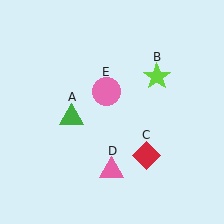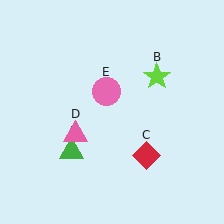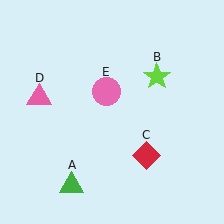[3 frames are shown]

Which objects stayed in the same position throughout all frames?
Lime star (object B) and red diamond (object C) and pink circle (object E) remained stationary.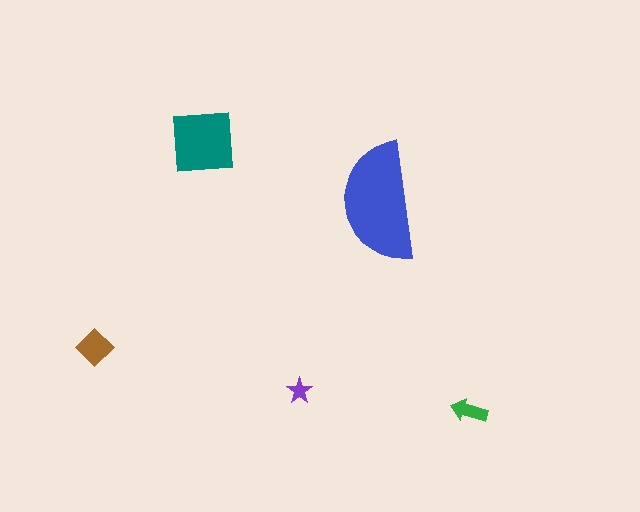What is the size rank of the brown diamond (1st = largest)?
3rd.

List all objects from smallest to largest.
The purple star, the green arrow, the brown diamond, the teal square, the blue semicircle.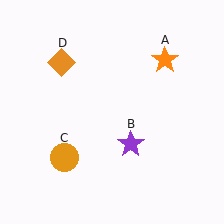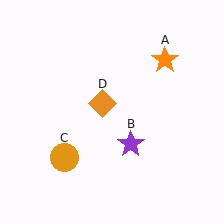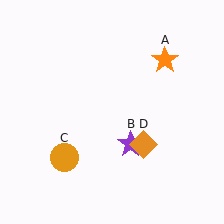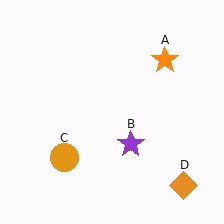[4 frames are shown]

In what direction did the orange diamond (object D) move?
The orange diamond (object D) moved down and to the right.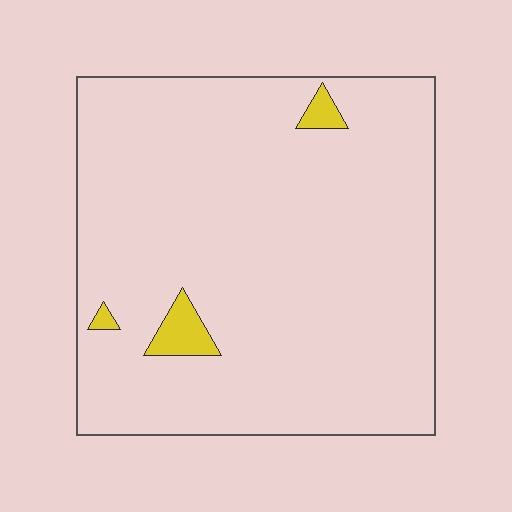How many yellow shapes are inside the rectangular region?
3.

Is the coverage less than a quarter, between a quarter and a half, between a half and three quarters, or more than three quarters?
Less than a quarter.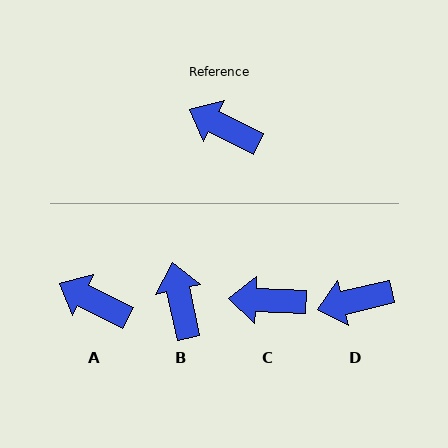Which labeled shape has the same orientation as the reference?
A.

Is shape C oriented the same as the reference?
No, it is off by about 24 degrees.